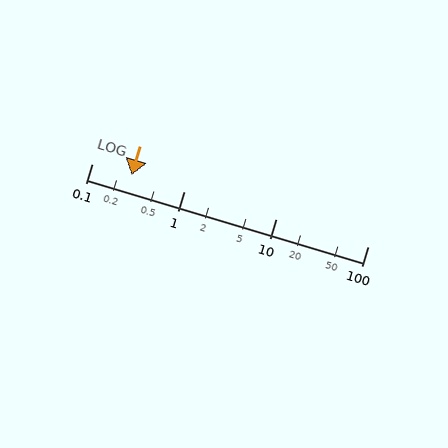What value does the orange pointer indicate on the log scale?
The pointer indicates approximately 0.27.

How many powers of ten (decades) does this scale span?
The scale spans 3 decades, from 0.1 to 100.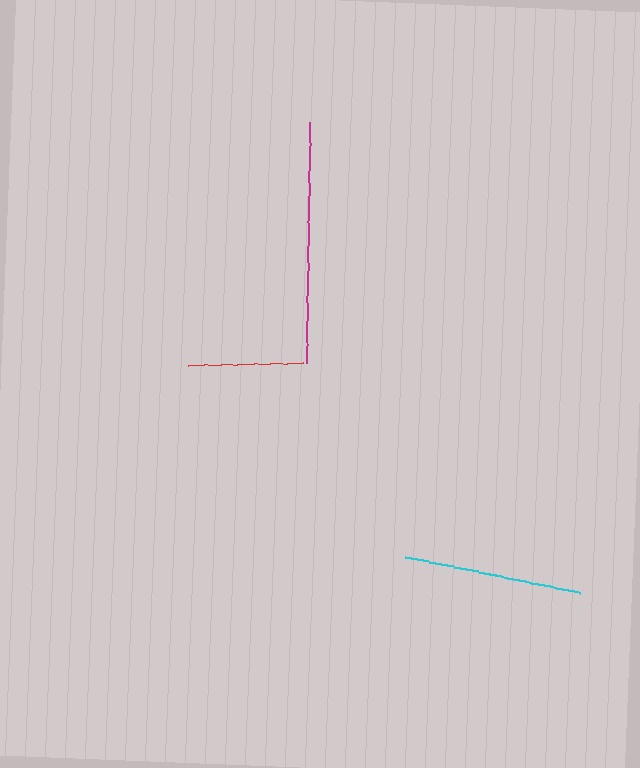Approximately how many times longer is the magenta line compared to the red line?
The magenta line is approximately 2.1 times the length of the red line.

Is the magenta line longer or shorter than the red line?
The magenta line is longer than the red line.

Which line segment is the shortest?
The red line is the shortest at approximately 115 pixels.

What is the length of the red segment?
The red segment is approximately 115 pixels long.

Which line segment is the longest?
The magenta line is the longest at approximately 241 pixels.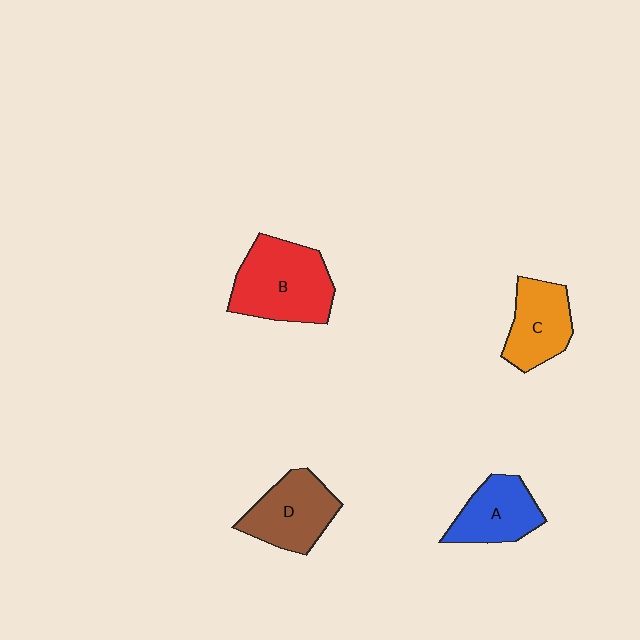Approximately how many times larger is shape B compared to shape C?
Approximately 1.5 times.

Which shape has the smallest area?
Shape A (blue).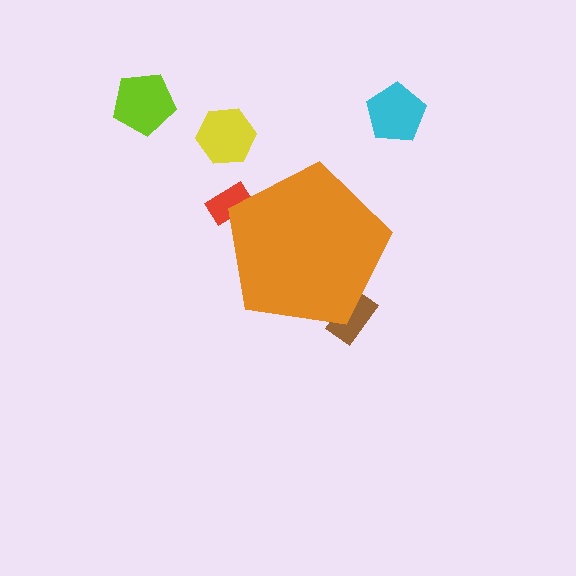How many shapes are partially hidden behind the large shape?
2 shapes are partially hidden.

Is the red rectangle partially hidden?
Yes, the red rectangle is partially hidden behind the orange pentagon.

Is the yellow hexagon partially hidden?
No, the yellow hexagon is fully visible.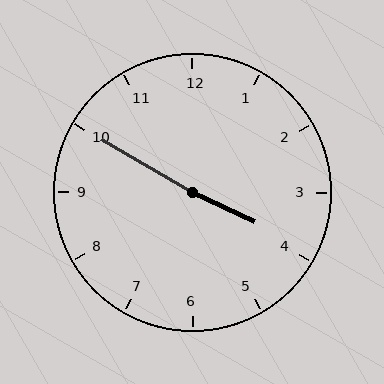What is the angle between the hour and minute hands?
Approximately 175 degrees.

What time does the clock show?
3:50.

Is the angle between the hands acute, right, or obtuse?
It is obtuse.